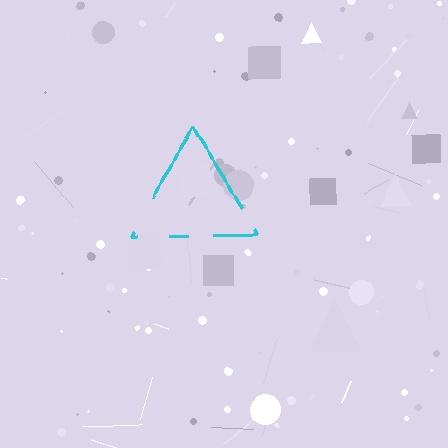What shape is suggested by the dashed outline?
The dashed outline suggests a triangle.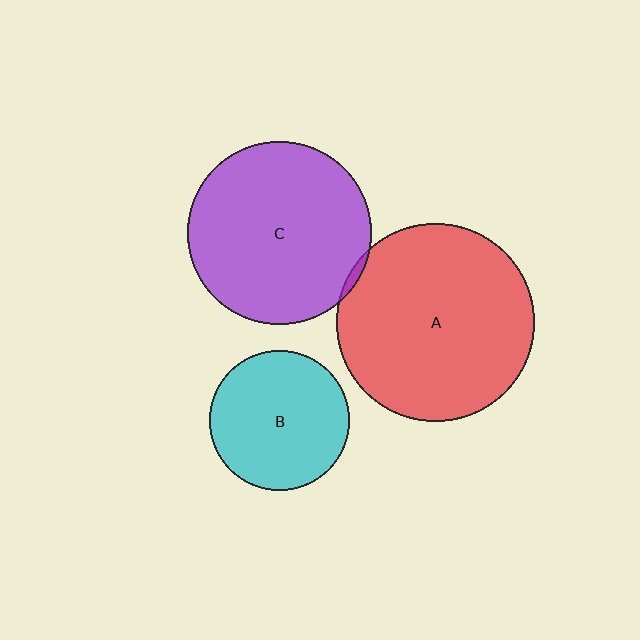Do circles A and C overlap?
Yes.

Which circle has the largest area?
Circle A (red).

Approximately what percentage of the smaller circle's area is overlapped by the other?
Approximately 5%.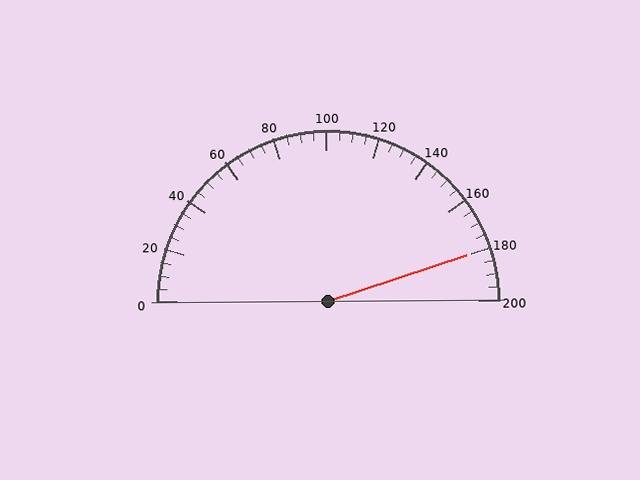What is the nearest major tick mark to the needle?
The nearest major tick mark is 180.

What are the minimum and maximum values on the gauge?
The gauge ranges from 0 to 200.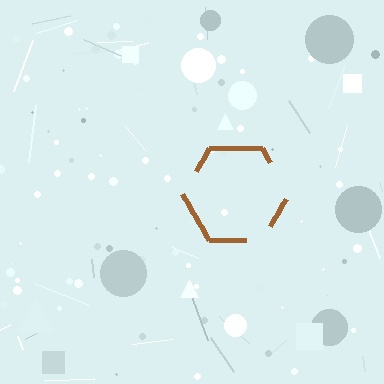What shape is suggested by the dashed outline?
The dashed outline suggests a hexagon.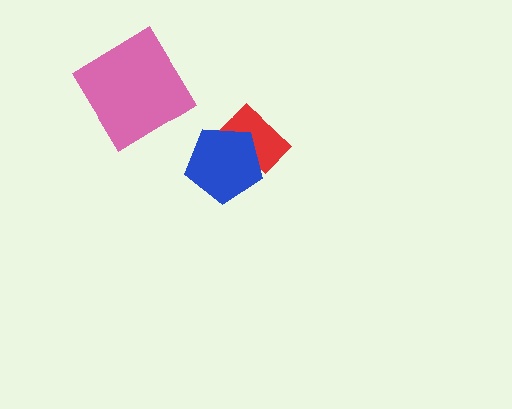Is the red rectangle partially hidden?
Yes, it is partially covered by another shape.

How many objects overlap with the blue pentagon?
1 object overlaps with the blue pentagon.